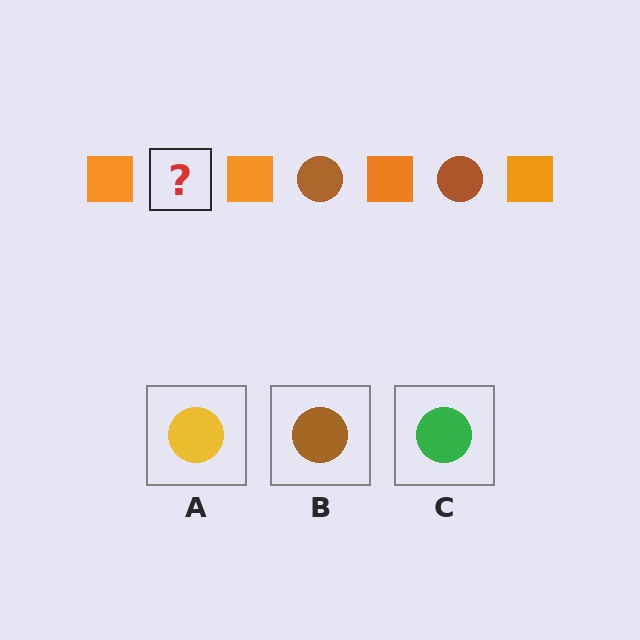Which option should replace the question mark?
Option B.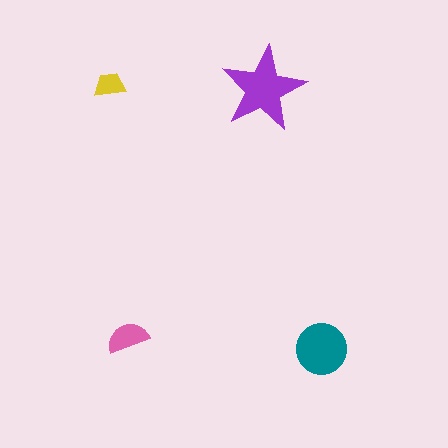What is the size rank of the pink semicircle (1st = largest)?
3rd.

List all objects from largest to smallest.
The purple star, the teal circle, the pink semicircle, the yellow trapezoid.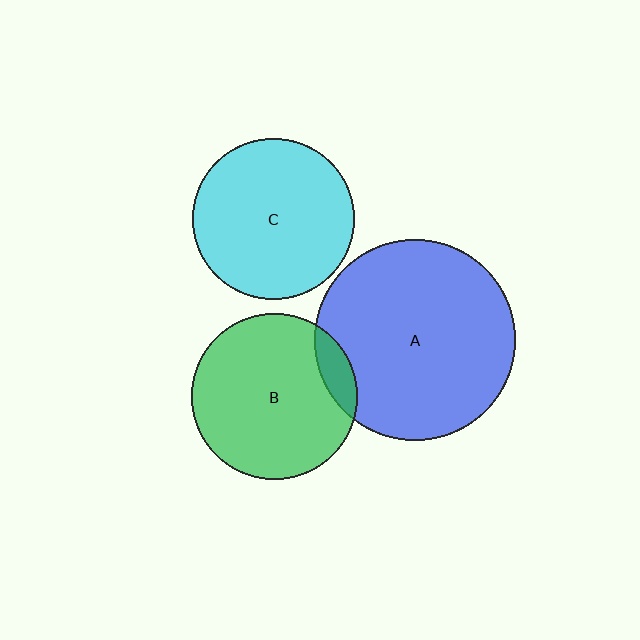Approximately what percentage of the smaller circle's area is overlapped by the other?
Approximately 10%.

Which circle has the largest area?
Circle A (blue).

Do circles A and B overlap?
Yes.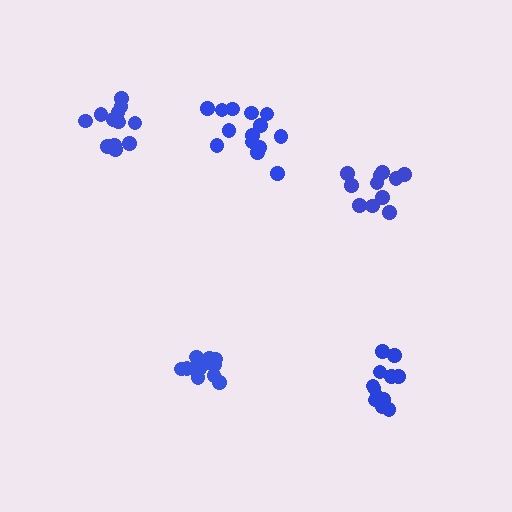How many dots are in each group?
Group 1: 12 dots, Group 2: 12 dots, Group 3: 14 dots, Group 4: 12 dots, Group 5: 14 dots (64 total).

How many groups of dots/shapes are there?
There are 5 groups.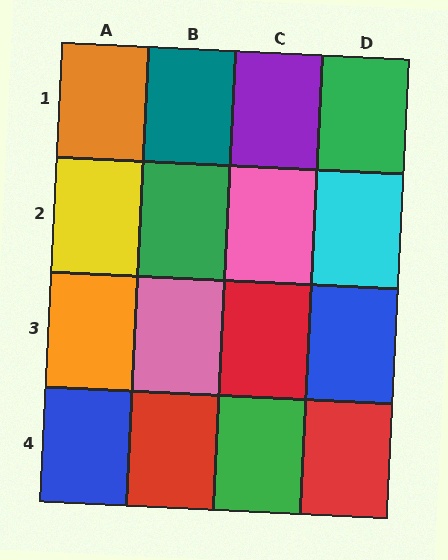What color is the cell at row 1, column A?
Orange.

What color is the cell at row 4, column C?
Green.